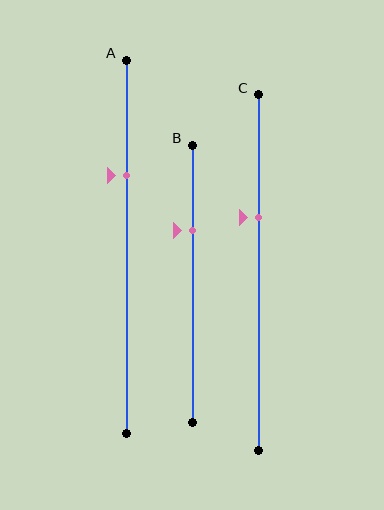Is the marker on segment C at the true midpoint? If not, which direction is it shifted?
No, the marker on segment C is shifted upward by about 15% of the segment length.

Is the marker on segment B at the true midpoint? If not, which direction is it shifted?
No, the marker on segment B is shifted upward by about 19% of the segment length.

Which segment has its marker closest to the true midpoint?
Segment C has its marker closest to the true midpoint.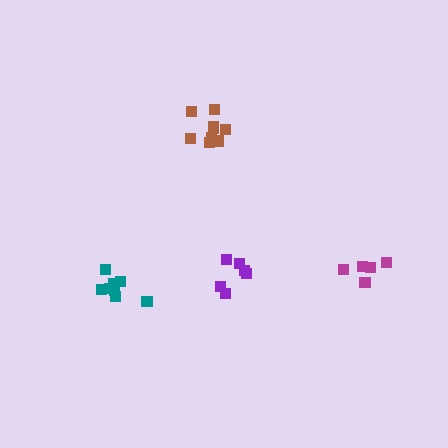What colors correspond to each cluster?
The clusters are colored: magenta, brown, purple, teal.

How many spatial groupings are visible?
There are 4 spatial groupings.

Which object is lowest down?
The teal cluster is bottommost.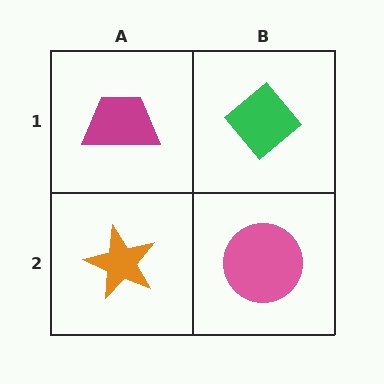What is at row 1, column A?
A magenta trapezoid.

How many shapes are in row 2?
2 shapes.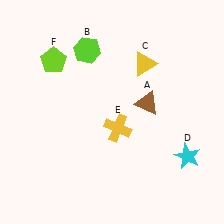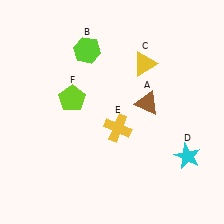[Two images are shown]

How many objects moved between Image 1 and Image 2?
1 object moved between the two images.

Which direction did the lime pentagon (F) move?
The lime pentagon (F) moved down.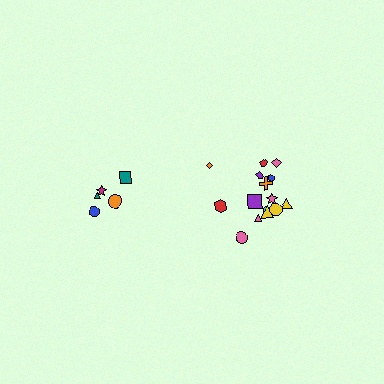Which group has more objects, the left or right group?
The right group.